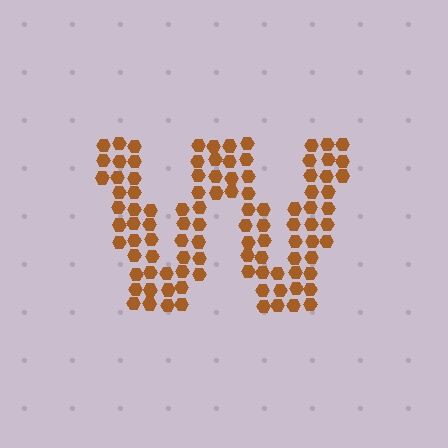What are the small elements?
The small elements are hexagons.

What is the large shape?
The large shape is the letter W.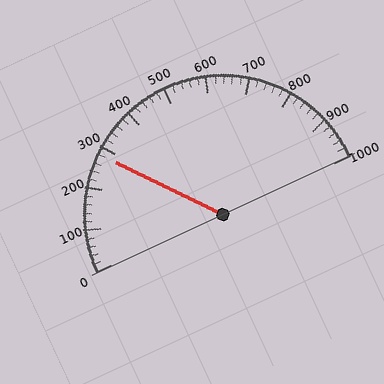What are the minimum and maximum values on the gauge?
The gauge ranges from 0 to 1000.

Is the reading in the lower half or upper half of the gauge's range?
The reading is in the lower half of the range (0 to 1000).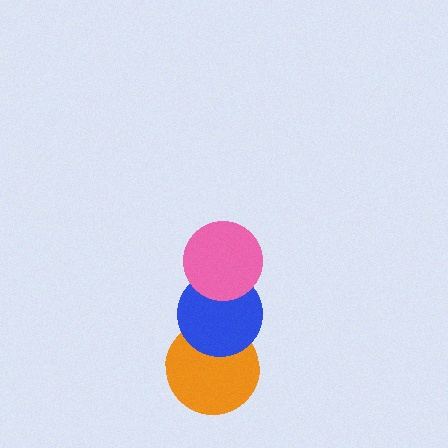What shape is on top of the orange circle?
The blue circle is on top of the orange circle.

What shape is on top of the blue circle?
The pink circle is on top of the blue circle.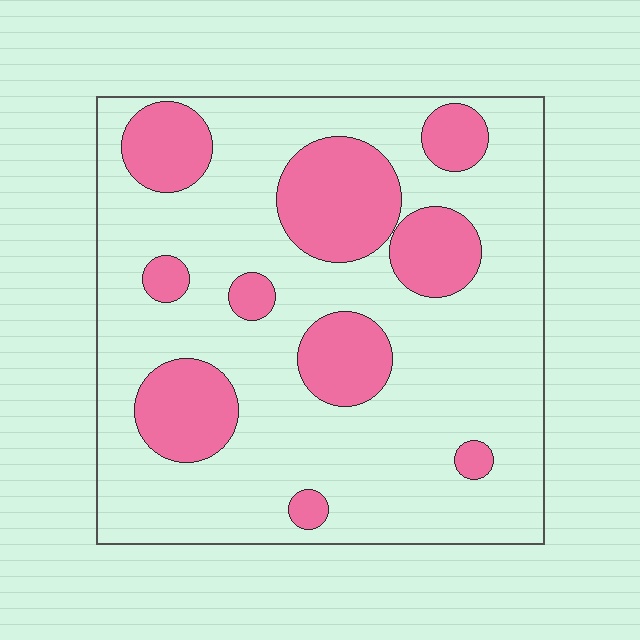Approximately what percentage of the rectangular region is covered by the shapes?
Approximately 25%.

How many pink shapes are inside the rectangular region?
10.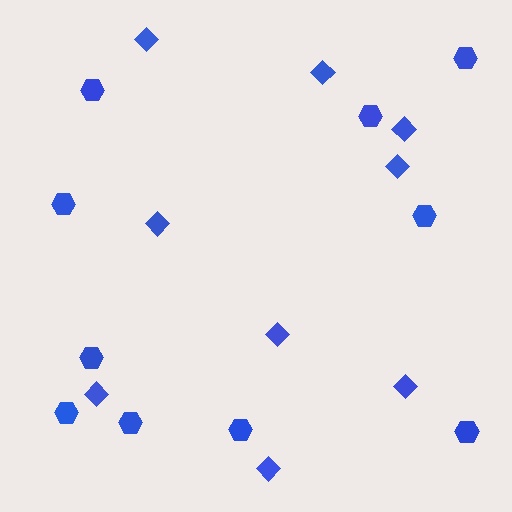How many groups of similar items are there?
There are 2 groups: one group of diamonds (9) and one group of hexagons (10).